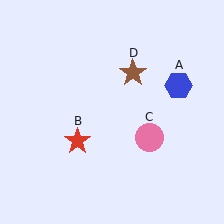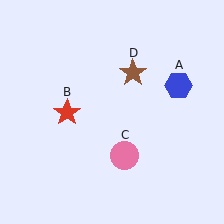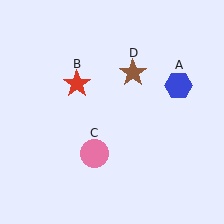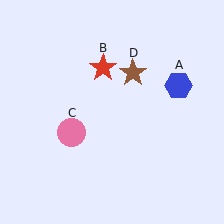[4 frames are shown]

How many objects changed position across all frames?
2 objects changed position: red star (object B), pink circle (object C).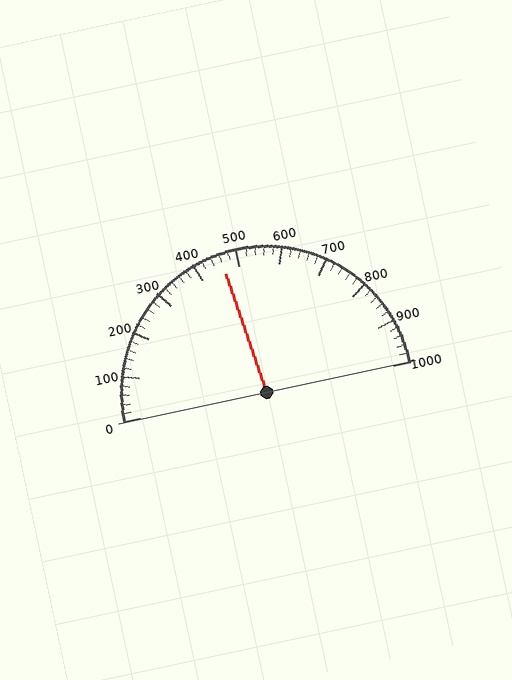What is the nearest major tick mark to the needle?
The nearest major tick mark is 500.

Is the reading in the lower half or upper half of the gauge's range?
The reading is in the lower half of the range (0 to 1000).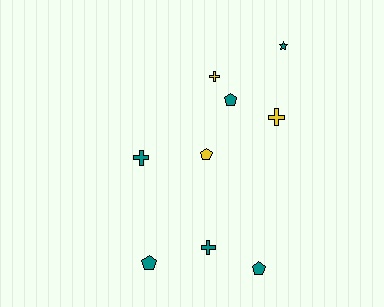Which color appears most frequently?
Teal, with 6 objects.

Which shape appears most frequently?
Pentagon, with 4 objects.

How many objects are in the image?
There are 9 objects.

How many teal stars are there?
There is 1 teal star.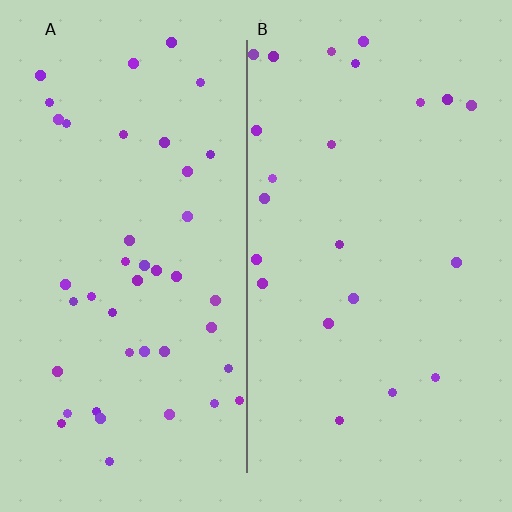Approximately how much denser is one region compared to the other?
Approximately 1.9× — region A over region B.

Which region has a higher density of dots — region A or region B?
A (the left).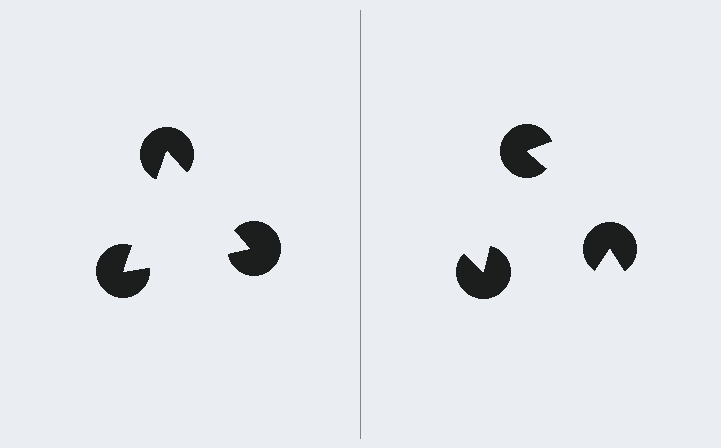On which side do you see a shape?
An illusory triangle appears on the left side. On the right side the wedge cuts are rotated, so no coherent shape forms.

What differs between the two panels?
The pac-man discs are positioned identically on both sides; only the wedge orientations differ. On the left they align to a triangle; on the right they are misaligned.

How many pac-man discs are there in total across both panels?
6 — 3 on each side.